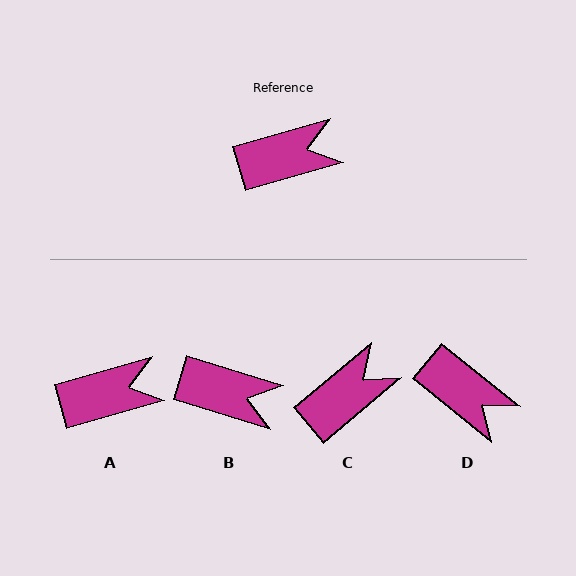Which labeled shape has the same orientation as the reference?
A.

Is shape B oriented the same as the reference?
No, it is off by about 33 degrees.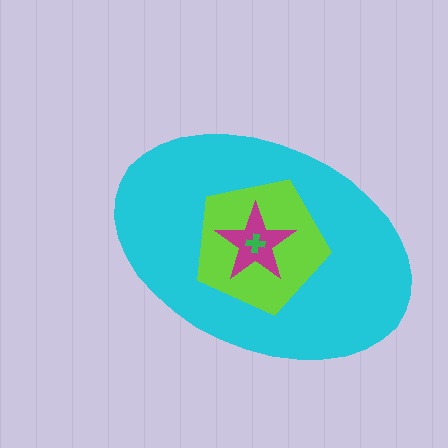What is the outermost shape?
The cyan ellipse.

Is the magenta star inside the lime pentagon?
Yes.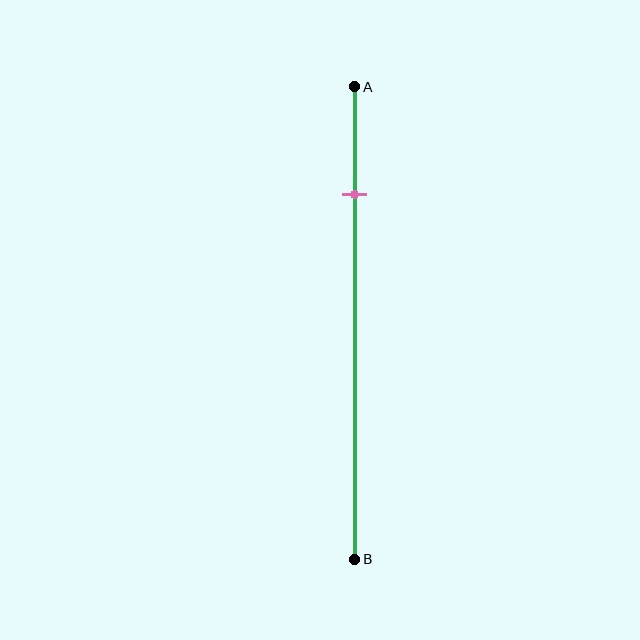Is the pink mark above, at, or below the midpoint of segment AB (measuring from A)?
The pink mark is above the midpoint of segment AB.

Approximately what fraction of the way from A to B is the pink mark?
The pink mark is approximately 25% of the way from A to B.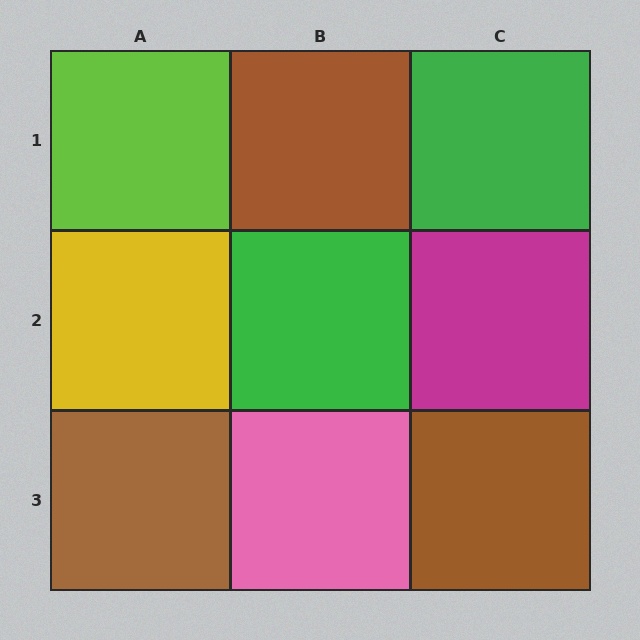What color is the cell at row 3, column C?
Brown.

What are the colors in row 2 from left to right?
Yellow, green, magenta.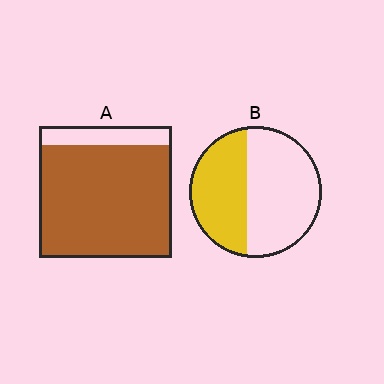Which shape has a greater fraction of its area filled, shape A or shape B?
Shape A.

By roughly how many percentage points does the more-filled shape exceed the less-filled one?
By roughly 45 percentage points (A over B).